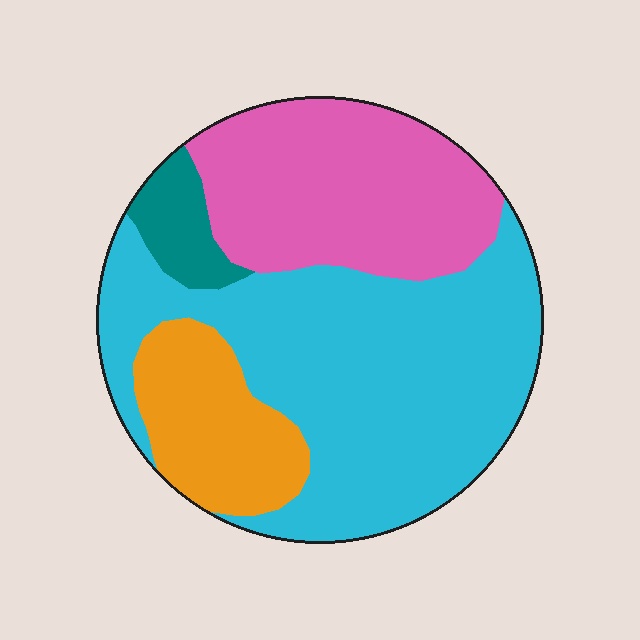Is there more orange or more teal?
Orange.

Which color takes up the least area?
Teal, at roughly 5%.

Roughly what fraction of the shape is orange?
Orange covers around 15% of the shape.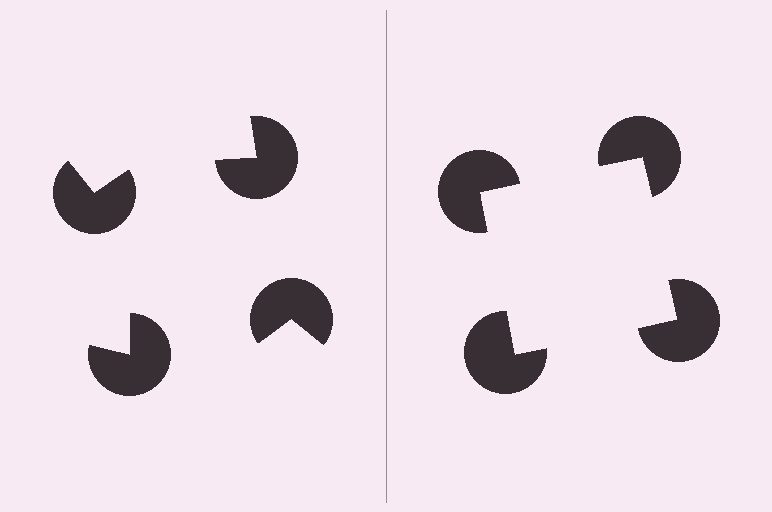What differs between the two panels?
The pac-man discs are positioned identically on both sides; only the wedge orientations differ. On the right they align to a square; on the left they are misaligned.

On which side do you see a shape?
An illusory square appears on the right side. On the left side the wedge cuts are rotated, so no coherent shape forms.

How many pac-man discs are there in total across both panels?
8 — 4 on each side.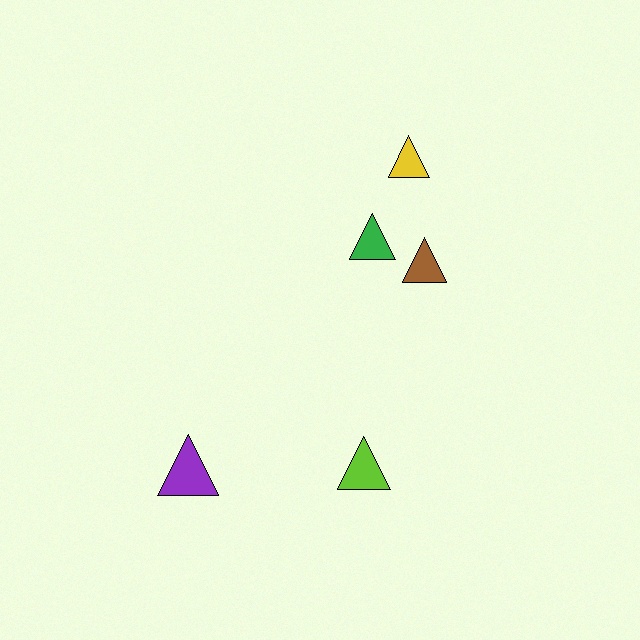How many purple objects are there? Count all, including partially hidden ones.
There is 1 purple object.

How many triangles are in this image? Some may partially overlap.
There are 5 triangles.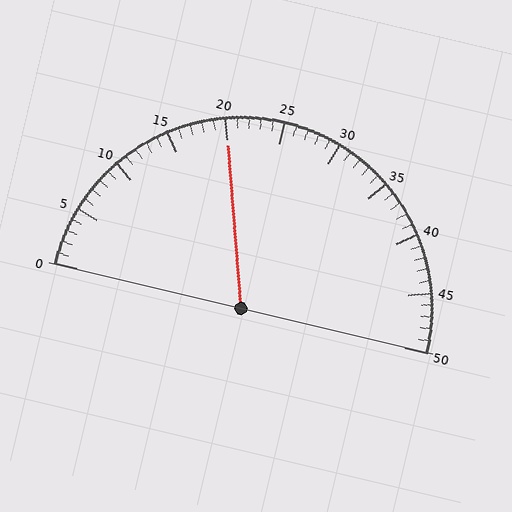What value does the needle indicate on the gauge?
The needle indicates approximately 20.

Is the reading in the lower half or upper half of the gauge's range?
The reading is in the lower half of the range (0 to 50).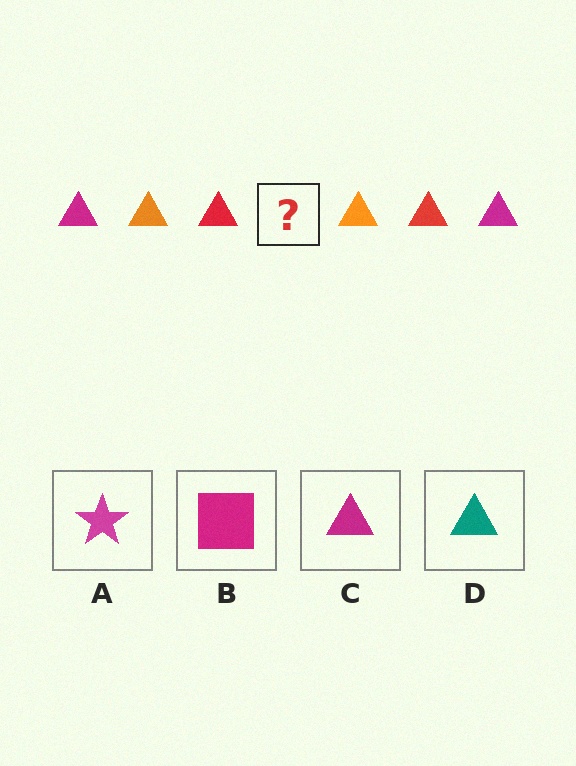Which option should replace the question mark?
Option C.